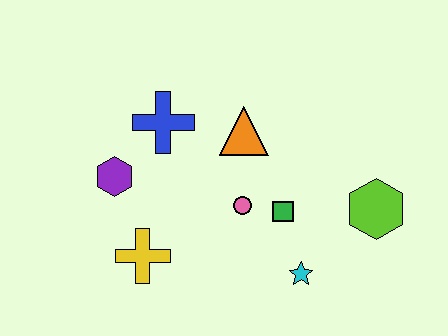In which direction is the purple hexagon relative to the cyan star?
The purple hexagon is to the left of the cyan star.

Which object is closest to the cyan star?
The green square is closest to the cyan star.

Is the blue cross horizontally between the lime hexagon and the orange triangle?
No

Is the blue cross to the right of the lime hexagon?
No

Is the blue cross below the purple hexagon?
No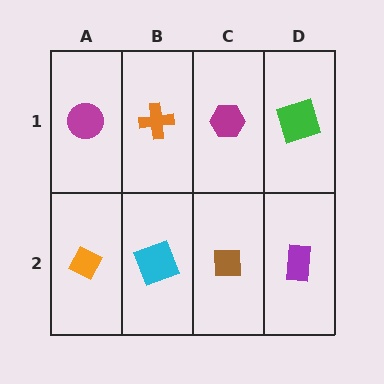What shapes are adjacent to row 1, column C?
A brown square (row 2, column C), an orange cross (row 1, column B), a green square (row 1, column D).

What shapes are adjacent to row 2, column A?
A magenta circle (row 1, column A), a cyan square (row 2, column B).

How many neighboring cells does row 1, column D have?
2.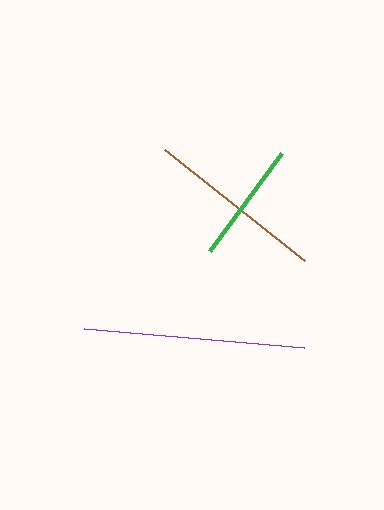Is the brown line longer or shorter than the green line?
The brown line is longer than the green line.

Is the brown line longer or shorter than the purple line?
The purple line is longer than the brown line.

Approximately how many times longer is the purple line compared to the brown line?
The purple line is approximately 1.2 times the length of the brown line.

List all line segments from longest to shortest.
From longest to shortest: purple, brown, green.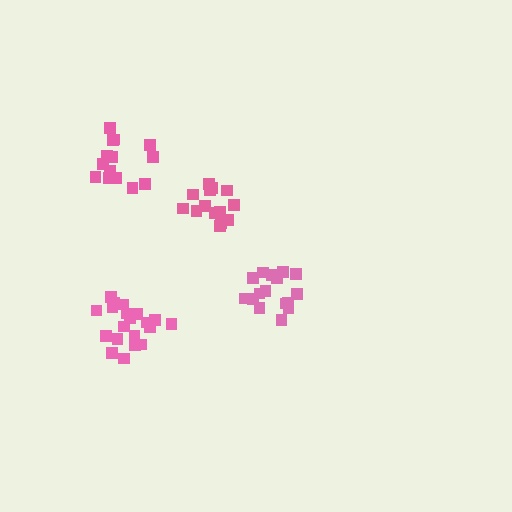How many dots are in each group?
Group 1: 14 dots, Group 2: 16 dots, Group 3: 14 dots, Group 4: 20 dots (64 total).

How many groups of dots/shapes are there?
There are 4 groups.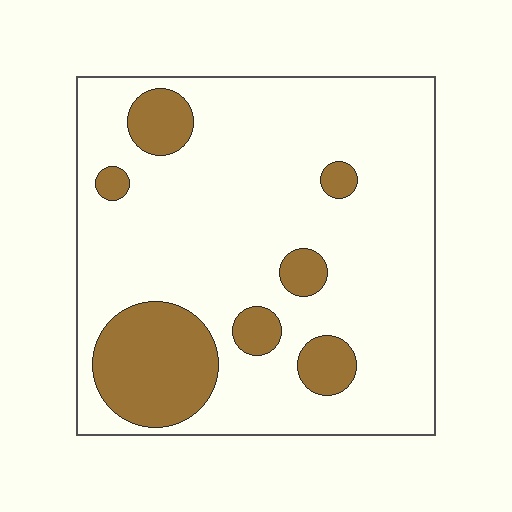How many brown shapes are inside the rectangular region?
7.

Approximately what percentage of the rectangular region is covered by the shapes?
Approximately 20%.